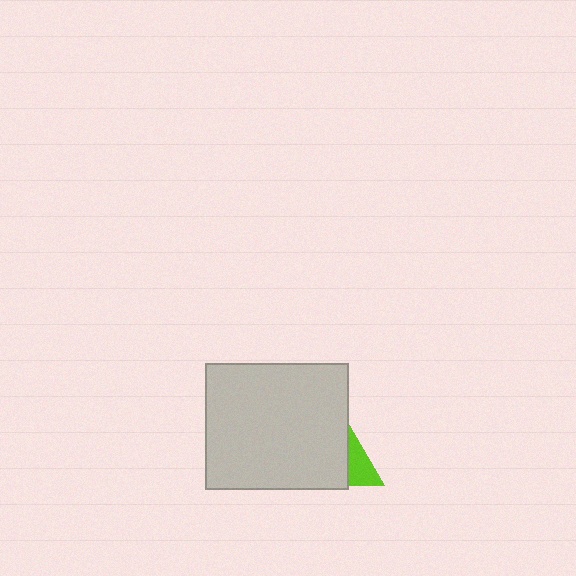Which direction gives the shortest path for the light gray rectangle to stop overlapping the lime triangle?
Moving left gives the shortest separation.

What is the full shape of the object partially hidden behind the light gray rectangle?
The partially hidden object is a lime triangle.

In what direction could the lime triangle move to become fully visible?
The lime triangle could move right. That would shift it out from behind the light gray rectangle entirely.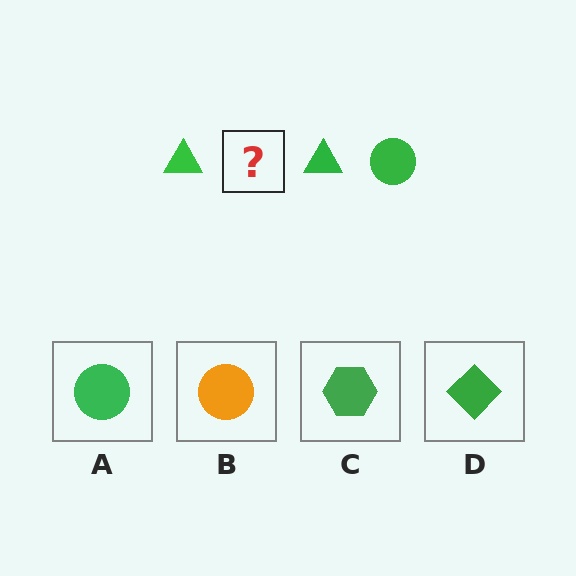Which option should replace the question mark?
Option A.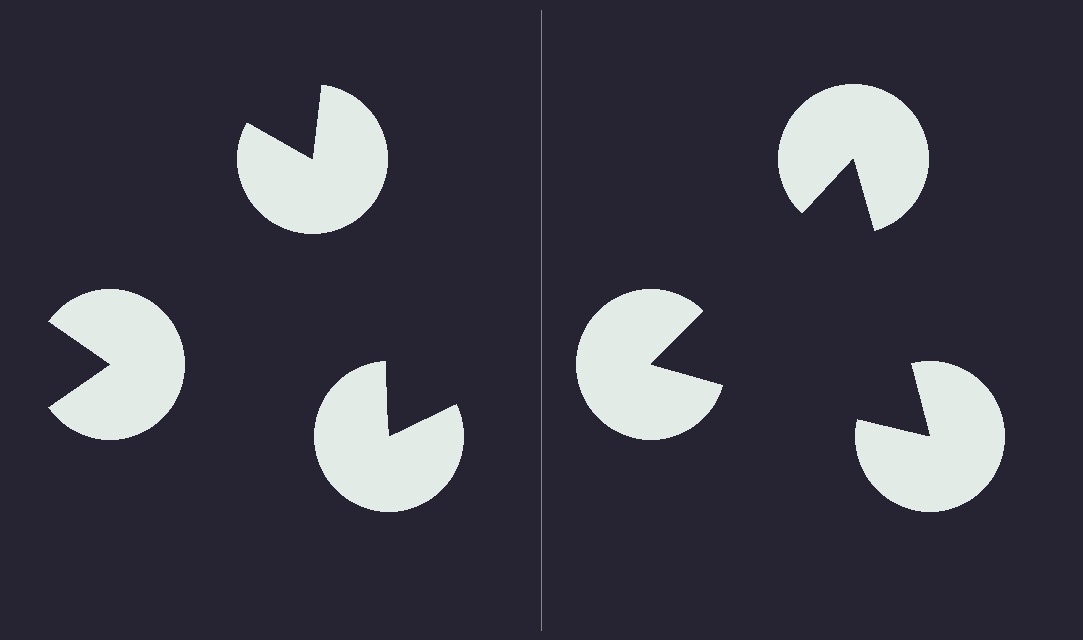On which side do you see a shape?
An illusory triangle appears on the right side. On the left side the wedge cuts are rotated, so no coherent shape forms.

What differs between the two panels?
The pac-man discs are positioned identically on both sides; only the wedge orientations differ. On the right they align to a triangle; on the left they are misaligned.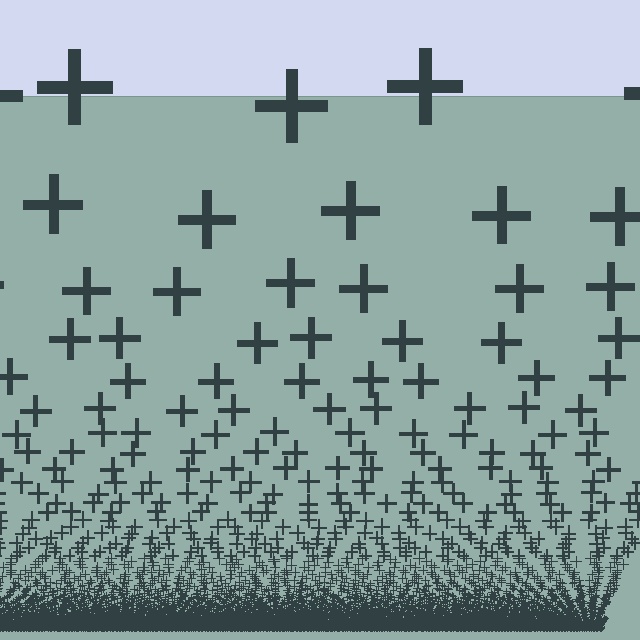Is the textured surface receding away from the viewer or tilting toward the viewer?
The surface appears to tilt toward the viewer. Texture elements get larger and sparser toward the top.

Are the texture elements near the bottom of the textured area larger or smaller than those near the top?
Smaller. The gradient is inverted — elements near the bottom are smaller and denser.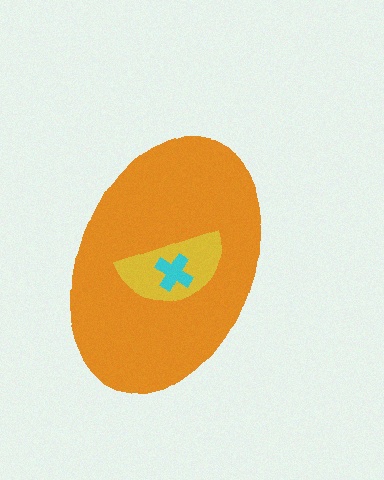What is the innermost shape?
The cyan cross.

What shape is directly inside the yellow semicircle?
The cyan cross.